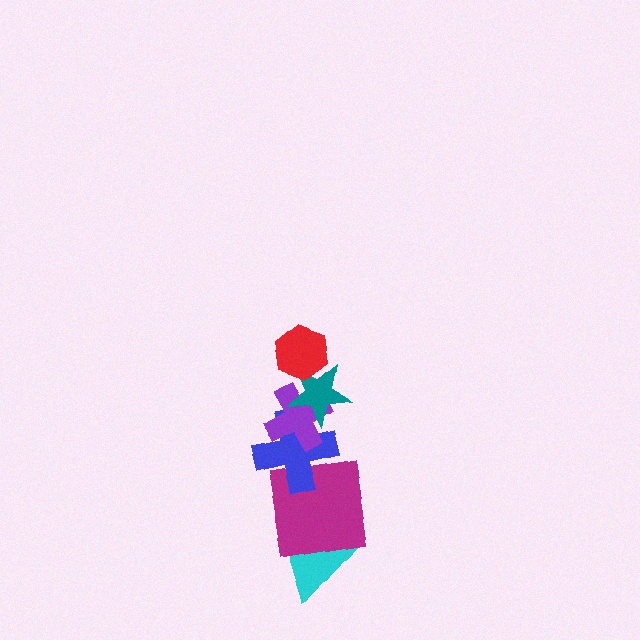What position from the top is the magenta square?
The magenta square is 5th from the top.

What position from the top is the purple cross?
The purple cross is 3rd from the top.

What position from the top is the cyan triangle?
The cyan triangle is 6th from the top.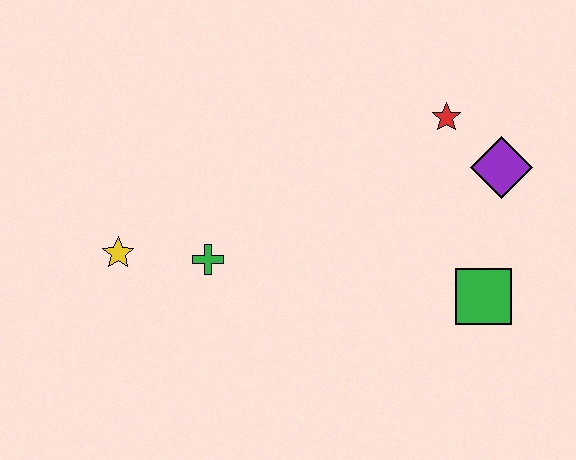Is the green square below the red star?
Yes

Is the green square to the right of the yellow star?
Yes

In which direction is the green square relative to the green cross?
The green square is to the right of the green cross.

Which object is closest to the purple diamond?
The red star is closest to the purple diamond.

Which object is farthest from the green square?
The yellow star is farthest from the green square.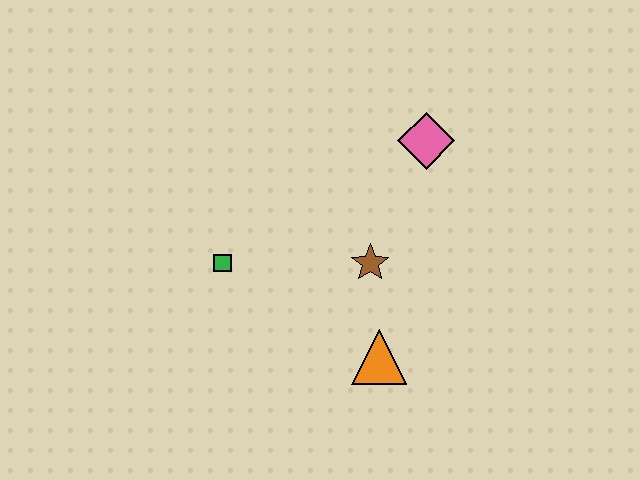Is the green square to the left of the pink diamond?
Yes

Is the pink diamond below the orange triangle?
No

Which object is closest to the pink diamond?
The brown star is closest to the pink diamond.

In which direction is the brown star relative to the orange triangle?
The brown star is above the orange triangle.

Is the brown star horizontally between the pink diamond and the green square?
Yes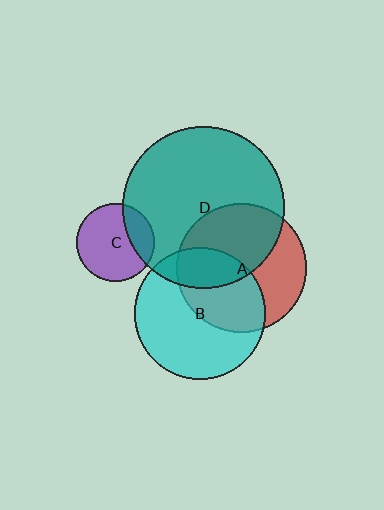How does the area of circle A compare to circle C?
Approximately 2.8 times.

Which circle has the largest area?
Circle D (teal).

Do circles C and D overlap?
Yes.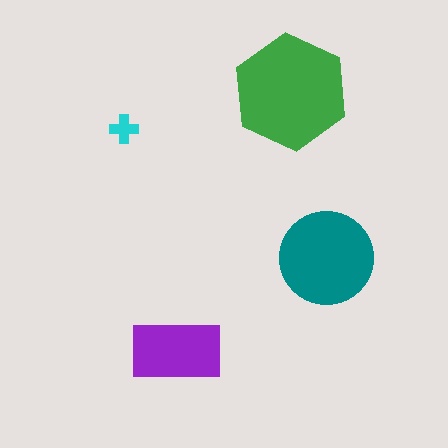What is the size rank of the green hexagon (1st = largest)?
1st.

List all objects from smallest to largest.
The cyan cross, the purple rectangle, the teal circle, the green hexagon.